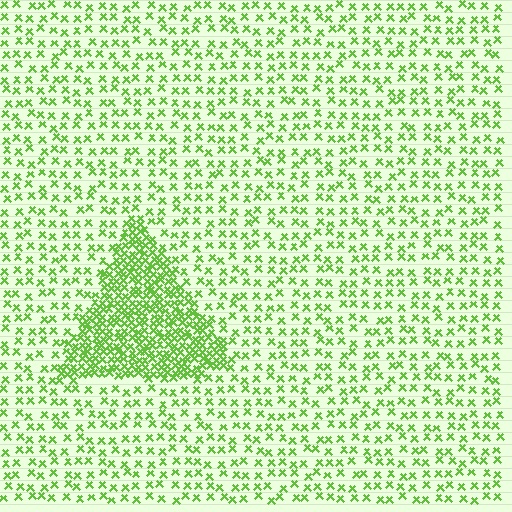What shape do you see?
I see a triangle.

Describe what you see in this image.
The image contains small lime elements arranged at two different densities. A triangle-shaped region is visible where the elements are more densely packed than the surrounding area.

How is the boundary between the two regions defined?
The boundary is defined by a change in element density (approximately 2.8x ratio). All elements are the same color, size, and shape.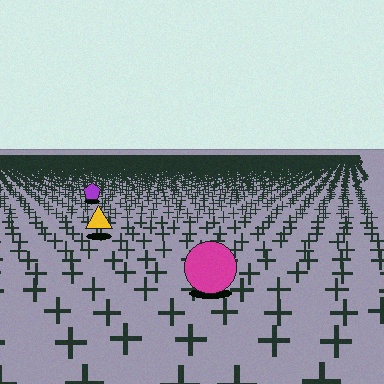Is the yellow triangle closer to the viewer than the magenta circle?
No. The magenta circle is closer — you can tell from the texture gradient: the ground texture is coarser near it.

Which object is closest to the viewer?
The magenta circle is closest. The texture marks near it are larger and more spread out.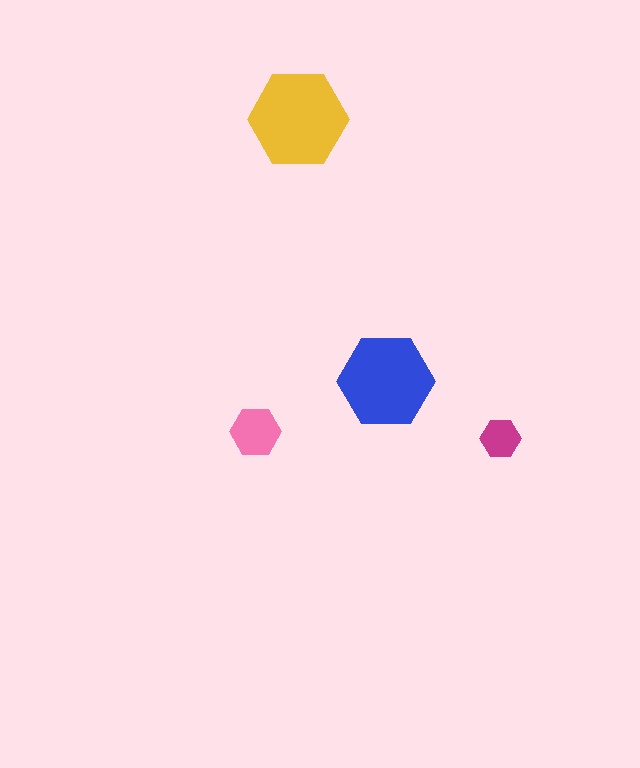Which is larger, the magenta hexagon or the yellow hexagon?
The yellow one.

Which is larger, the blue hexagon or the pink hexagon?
The blue one.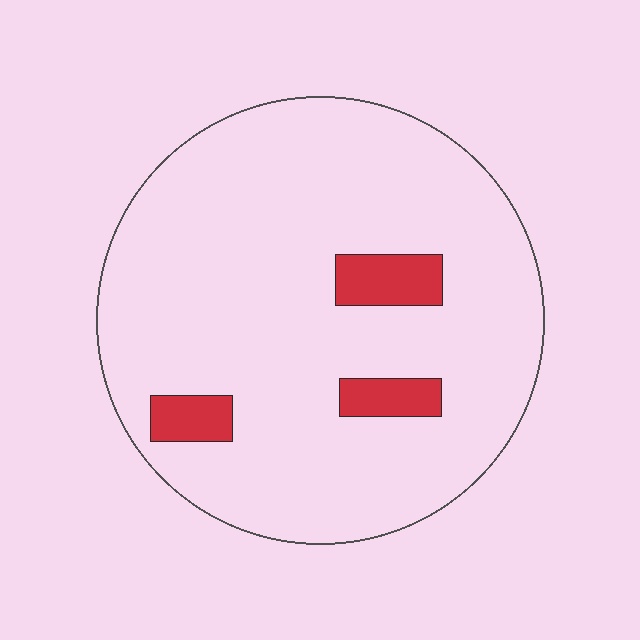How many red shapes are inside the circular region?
3.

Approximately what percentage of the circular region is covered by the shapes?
Approximately 10%.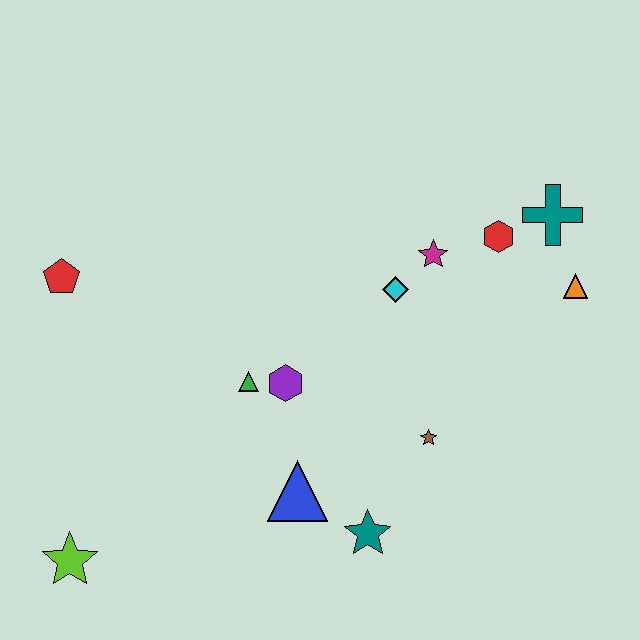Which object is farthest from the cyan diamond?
The lime star is farthest from the cyan diamond.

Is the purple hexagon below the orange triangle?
Yes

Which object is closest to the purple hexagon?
The green triangle is closest to the purple hexagon.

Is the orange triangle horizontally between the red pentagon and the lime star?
No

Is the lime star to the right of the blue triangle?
No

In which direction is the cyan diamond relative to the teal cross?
The cyan diamond is to the left of the teal cross.